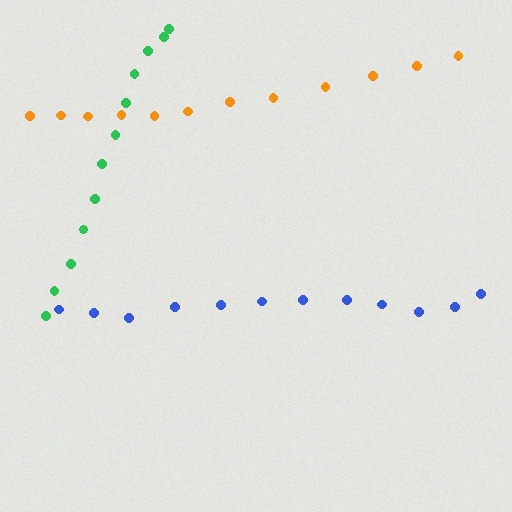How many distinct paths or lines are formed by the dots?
There are 3 distinct paths.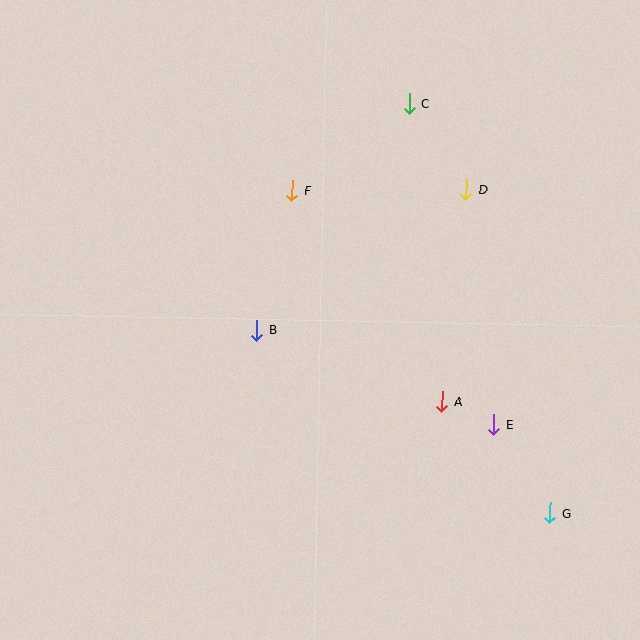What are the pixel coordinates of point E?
Point E is at (494, 425).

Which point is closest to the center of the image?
Point B at (256, 330) is closest to the center.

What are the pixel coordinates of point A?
Point A is at (442, 402).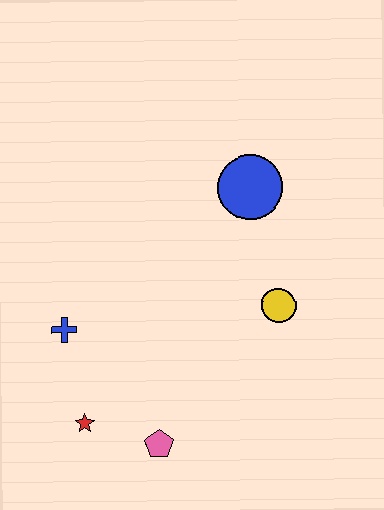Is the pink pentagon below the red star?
Yes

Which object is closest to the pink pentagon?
The red star is closest to the pink pentagon.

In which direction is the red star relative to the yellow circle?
The red star is to the left of the yellow circle.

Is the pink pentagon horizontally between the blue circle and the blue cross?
Yes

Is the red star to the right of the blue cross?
Yes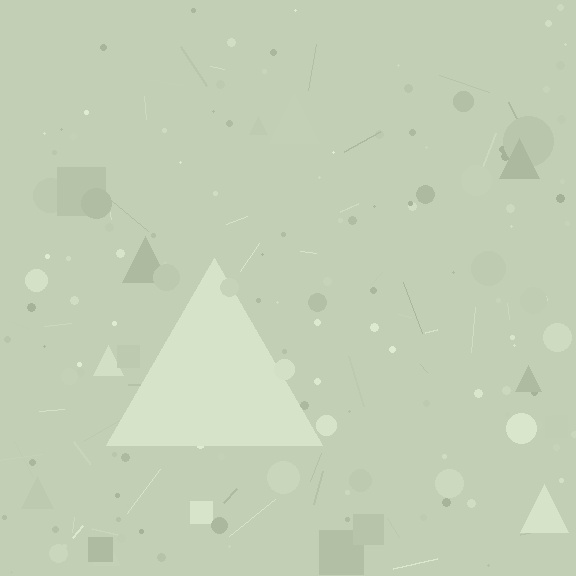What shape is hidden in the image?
A triangle is hidden in the image.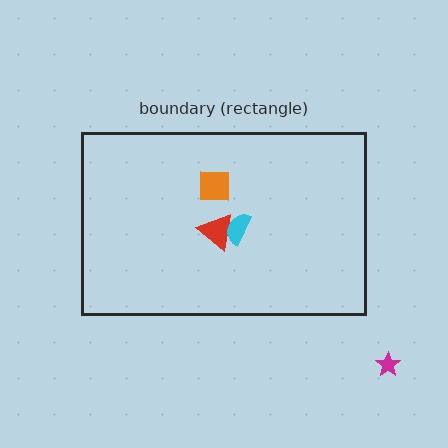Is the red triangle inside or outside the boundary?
Inside.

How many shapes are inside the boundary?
3 inside, 1 outside.